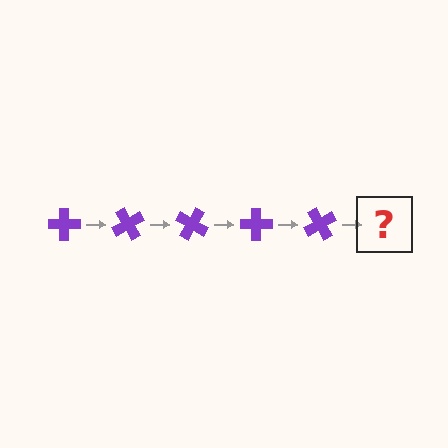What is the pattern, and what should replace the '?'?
The pattern is that the cross rotates 60 degrees each step. The '?' should be a purple cross rotated 300 degrees.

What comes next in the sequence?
The next element should be a purple cross rotated 300 degrees.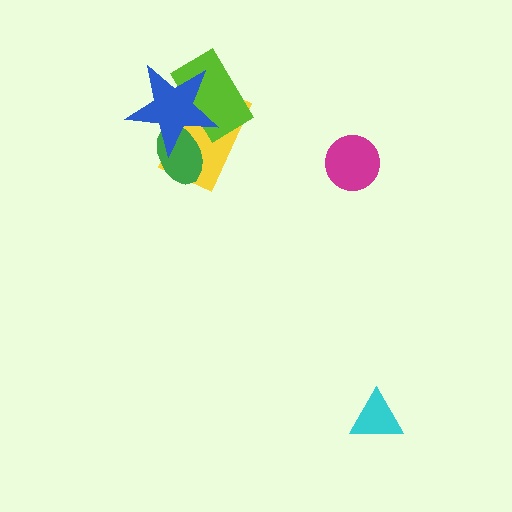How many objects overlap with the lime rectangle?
2 objects overlap with the lime rectangle.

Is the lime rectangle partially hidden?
Yes, it is partially covered by another shape.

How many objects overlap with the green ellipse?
2 objects overlap with the green ellipse.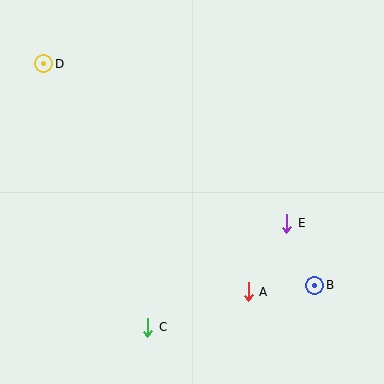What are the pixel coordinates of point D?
Point D is at (44, 64).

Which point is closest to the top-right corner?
Point E is closest to the top-right corner.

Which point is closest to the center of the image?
Point E at (287, 223) is closest to the center.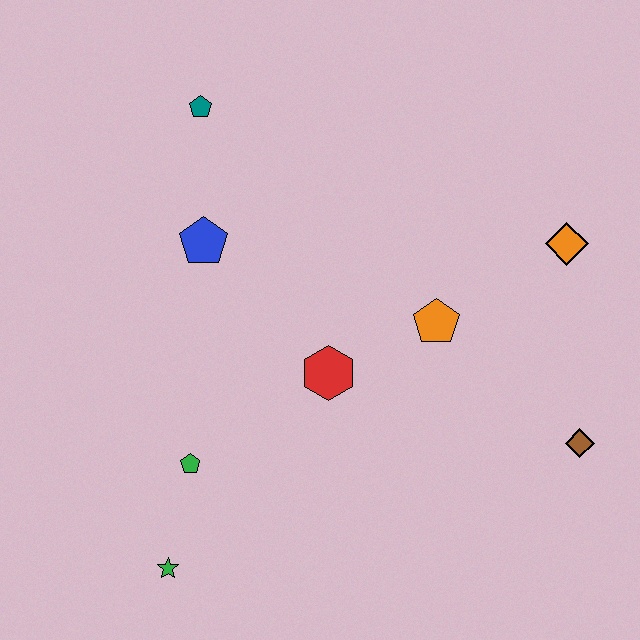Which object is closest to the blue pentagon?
The teal pentagon is closest to the blue pentagon.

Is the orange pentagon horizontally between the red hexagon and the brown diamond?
Yes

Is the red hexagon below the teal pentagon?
Yes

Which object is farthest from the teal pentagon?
The brown diamond is farthest from the teal pentagon.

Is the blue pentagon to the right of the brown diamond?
No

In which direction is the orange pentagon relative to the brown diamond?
The orange pentagon is to the left of the brown diamond.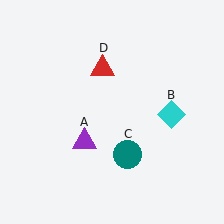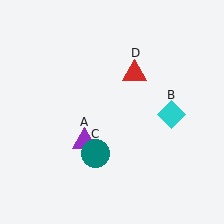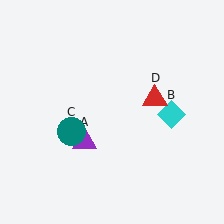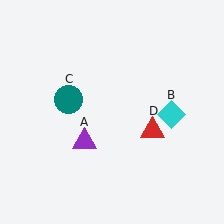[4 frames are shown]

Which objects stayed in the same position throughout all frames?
Purple triangle (object A) and cyan diamond (object B) remained stationary.